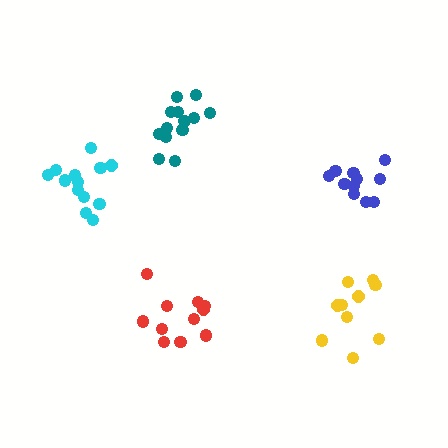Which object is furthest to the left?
The cyan cluster is leftmost.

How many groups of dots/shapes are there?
There are 5 groups.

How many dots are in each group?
Group 1: 11 dots, Group 2: 11 dots, Group 3: 13 dots, Group 4: 13 dots, Group 5: 10 dots (58 total).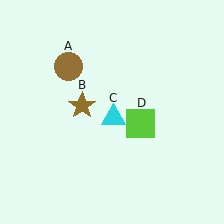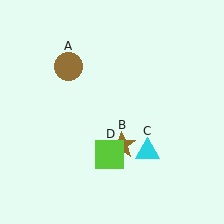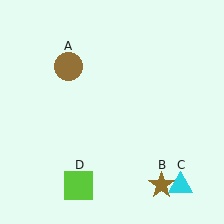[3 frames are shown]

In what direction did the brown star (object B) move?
The brown star (object B) moved down and to the right.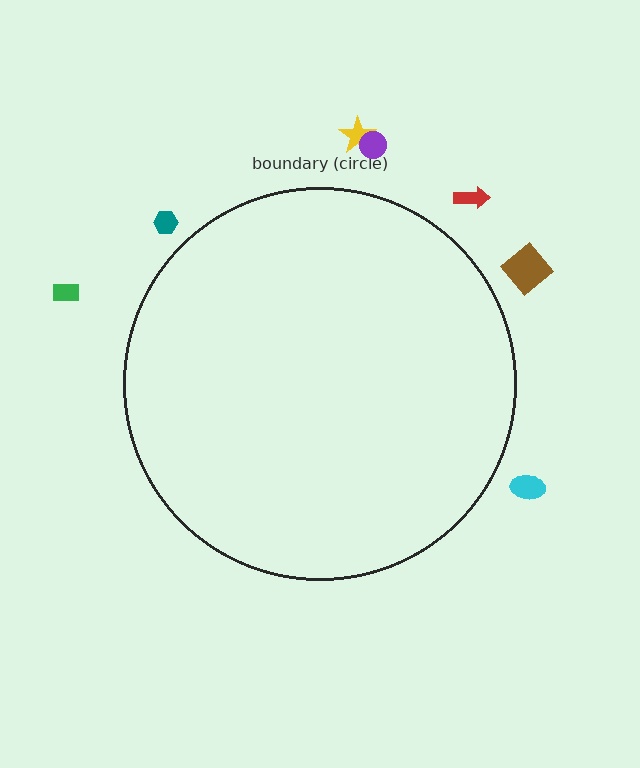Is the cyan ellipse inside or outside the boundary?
Outside.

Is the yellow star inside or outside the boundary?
Outside.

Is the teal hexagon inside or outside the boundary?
Outside.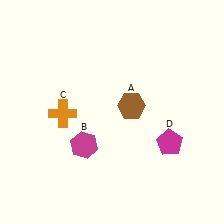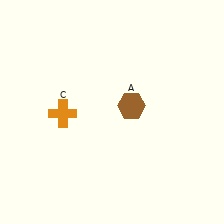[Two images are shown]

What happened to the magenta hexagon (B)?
The magenta hexagon (B) was removed in Image 2. It was in the bottom-left area of Image 1.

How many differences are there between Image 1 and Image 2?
There are 2 differences between the two images.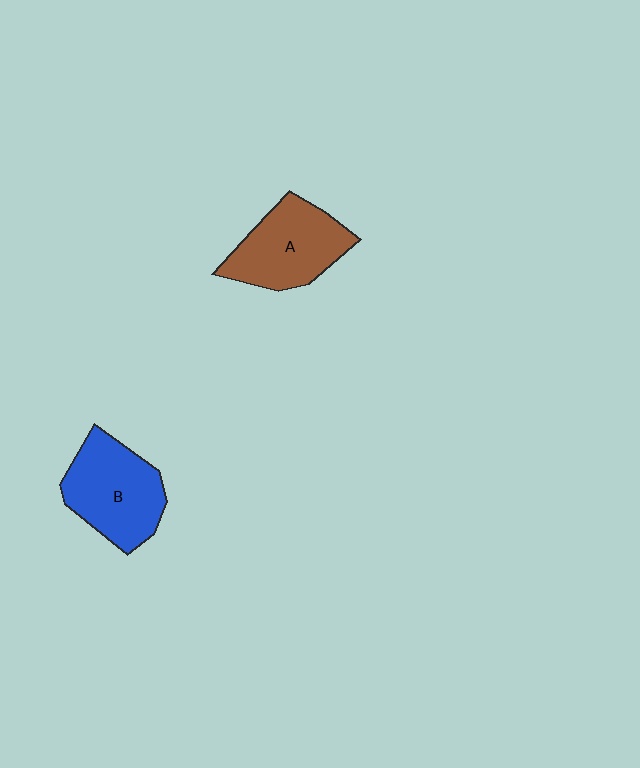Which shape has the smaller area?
Shape A (brown).